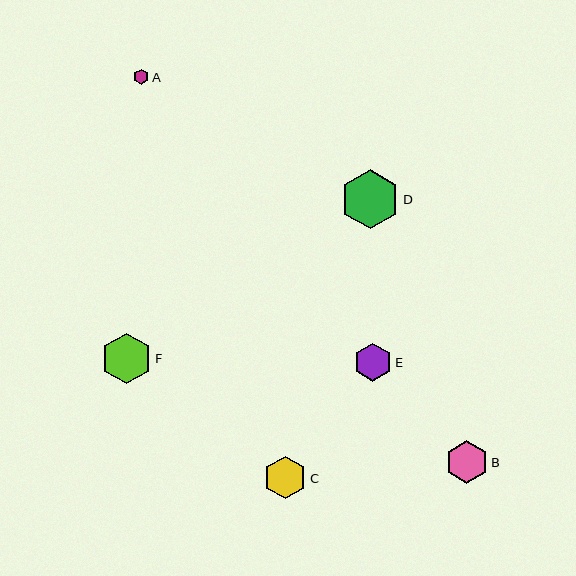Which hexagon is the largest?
Hexagon D is the largest with a size of approximately 59 pixels.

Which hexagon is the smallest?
Hexagon A is the smallest with a size of approximately 15 pixels.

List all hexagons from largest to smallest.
From largest to smallest: D, F, C, B, E, A.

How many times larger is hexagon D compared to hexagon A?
Hexagon D is approximately 3.9 times the size of hexagon A.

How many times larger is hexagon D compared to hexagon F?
Hexagon D is approximately 1.2 times the size of hexagon F.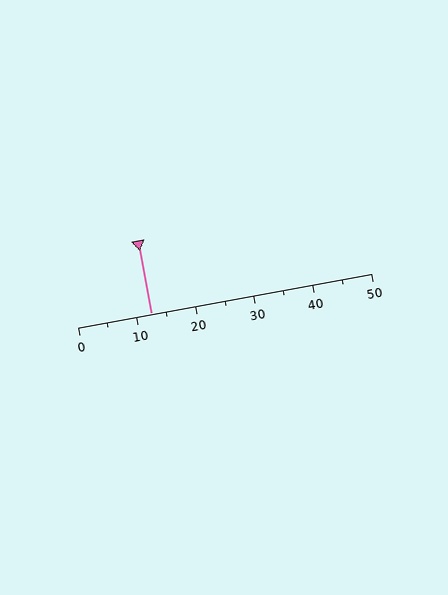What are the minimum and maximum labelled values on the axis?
The axis runs from 0 to 50.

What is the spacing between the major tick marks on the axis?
The major ticks are spaced 10 apart.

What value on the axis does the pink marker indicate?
The marker indicates approximately 12.5.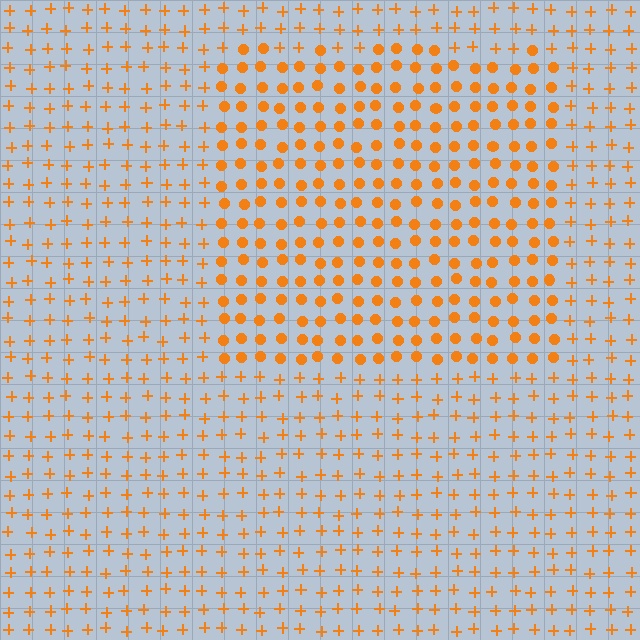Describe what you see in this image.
The image is filled with small orange elements arranged in a uniform grid. A rectangle-shaped region contains circles, while the surrounding area contains plus signs. The boundary is defined purely by the change in element shape.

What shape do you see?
I see a rectangle.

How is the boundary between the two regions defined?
The boundary is defined by a change in element shape: circles inside vs. plus signs outside. All elements share the same color and spacing.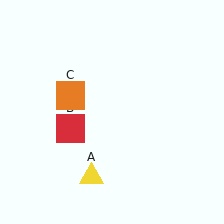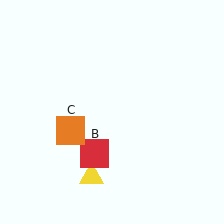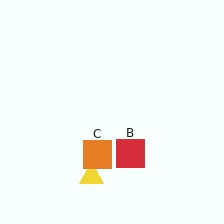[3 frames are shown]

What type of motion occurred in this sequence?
The red square (object B), orange square (object C) rotated counterclockwise around the center of the scene.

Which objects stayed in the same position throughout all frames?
Yellow triangle (object A) remained stationary.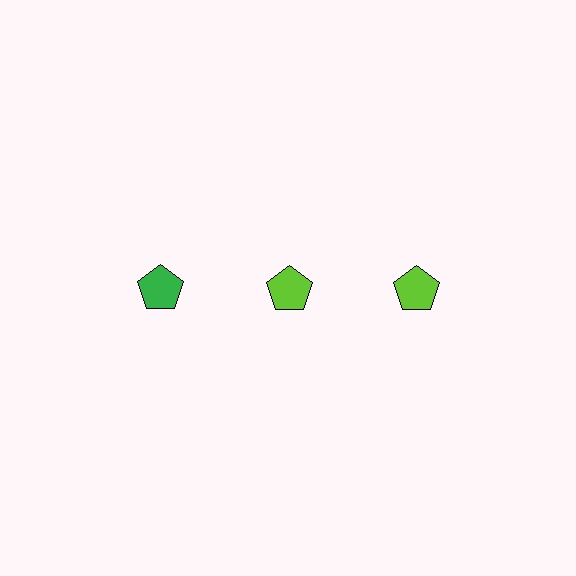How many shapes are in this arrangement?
There are 3 shapes arranged in a grid pattern.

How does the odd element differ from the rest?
It has a different color: green instead of lime.